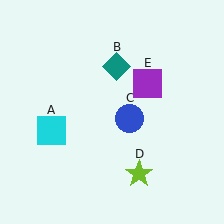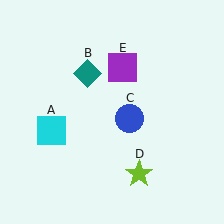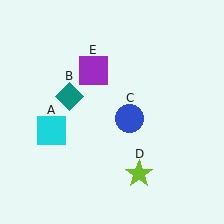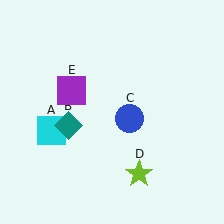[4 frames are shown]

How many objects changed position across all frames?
2 objects changed position: teal diamond (object B), purple square (object E).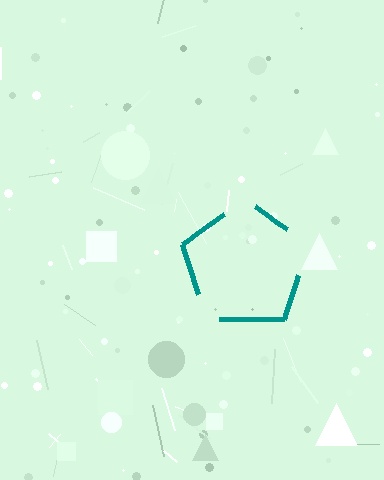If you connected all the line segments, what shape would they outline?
They would outline a pentagon.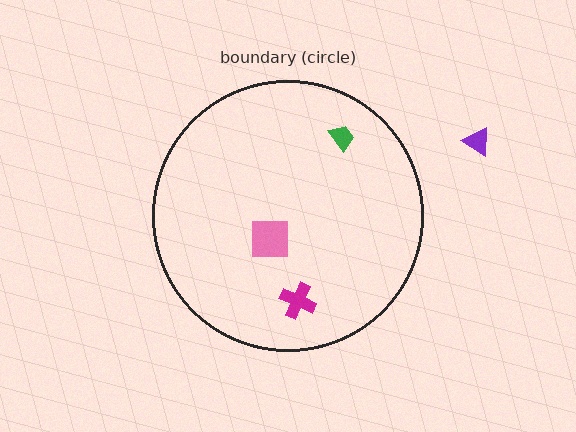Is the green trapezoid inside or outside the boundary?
Inside.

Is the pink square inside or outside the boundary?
Inside.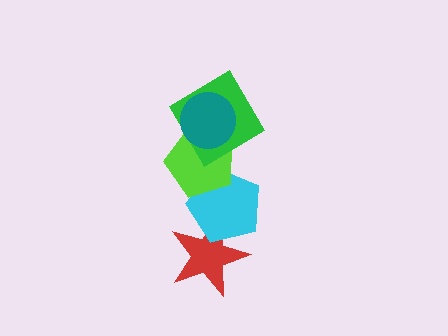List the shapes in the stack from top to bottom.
From top to bottom: the teal circle, the green diamond, the lime pentagon, the cyan pentagon, the red star.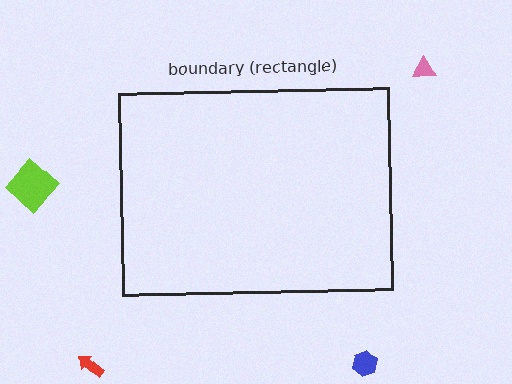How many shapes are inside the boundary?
0 inside, 4 outside.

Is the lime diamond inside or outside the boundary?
Outside.